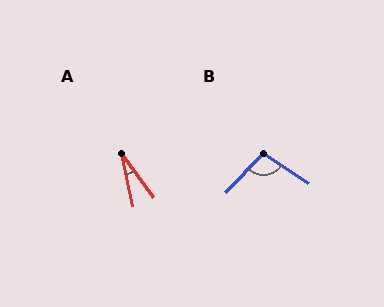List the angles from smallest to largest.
A (24°), B (101°).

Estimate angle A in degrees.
Approximately 24 degrees.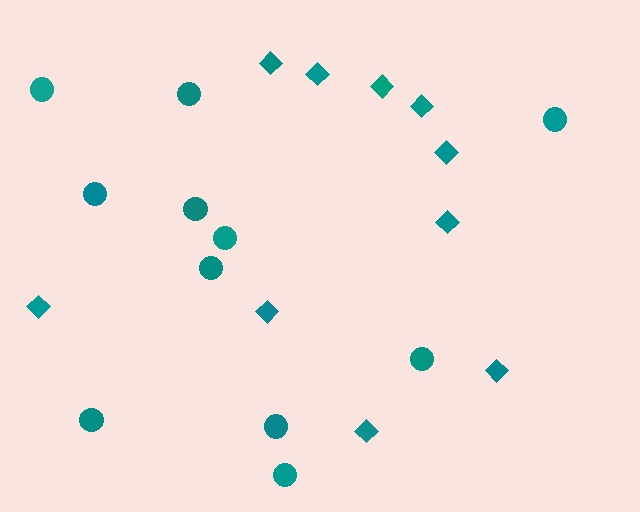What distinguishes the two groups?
There are 2 groups: one group of circles (11) and one group of diamonds (10).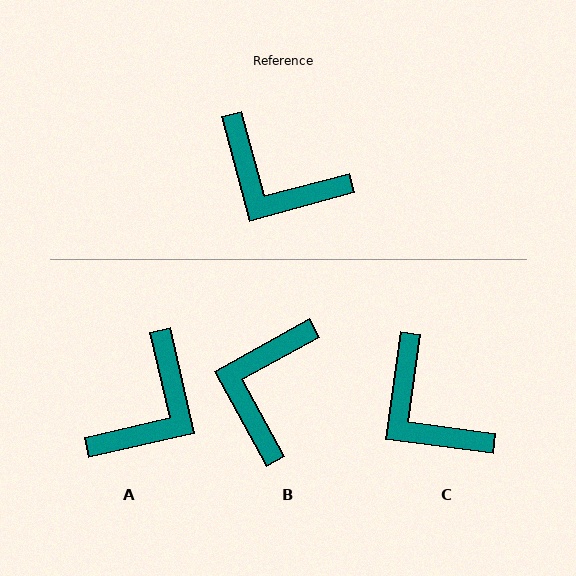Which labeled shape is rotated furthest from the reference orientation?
A, about 88 degrees away.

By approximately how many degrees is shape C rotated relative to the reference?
Approximately 23 degrees clockwise.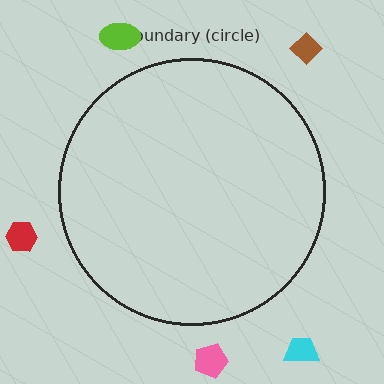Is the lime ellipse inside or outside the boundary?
Outside.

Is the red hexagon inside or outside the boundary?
Outside.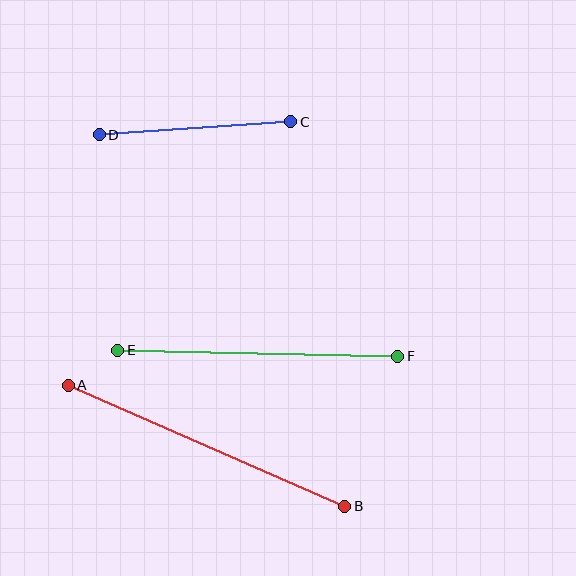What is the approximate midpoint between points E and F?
The midpoint is at approximately (258, 353) pixels.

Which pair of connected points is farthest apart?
Points A and B are farthest apart.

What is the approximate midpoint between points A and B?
The midpoint is at approximately (207, 446) pixels.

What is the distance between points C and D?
The distance is approximately 192 pixels.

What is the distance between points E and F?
The distance is approximately 280 pixels.